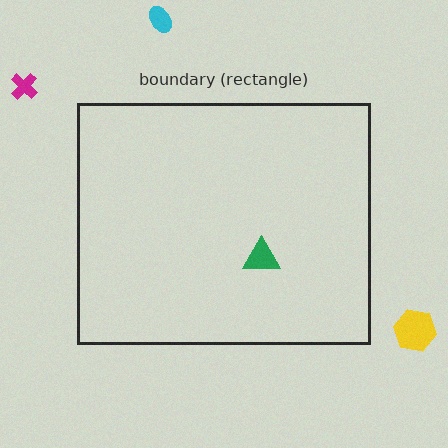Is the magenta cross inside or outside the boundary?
Outside.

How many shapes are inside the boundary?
1 inside, 3 outside.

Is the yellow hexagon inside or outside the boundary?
Outside.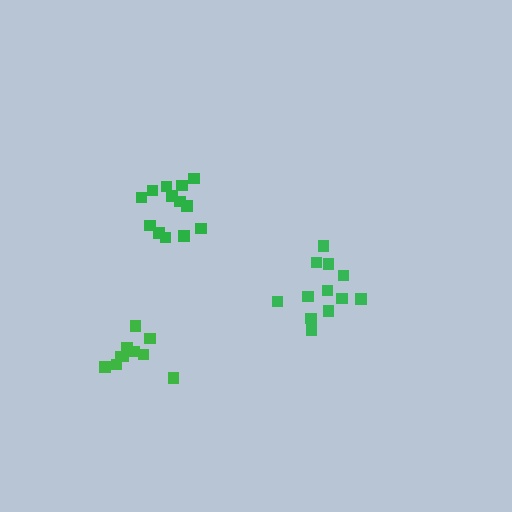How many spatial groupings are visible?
There are 3 spatial groupings.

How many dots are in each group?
Group 1: 13 dots, Group 2: 10 dots, Group 3: 12 dots (35 total).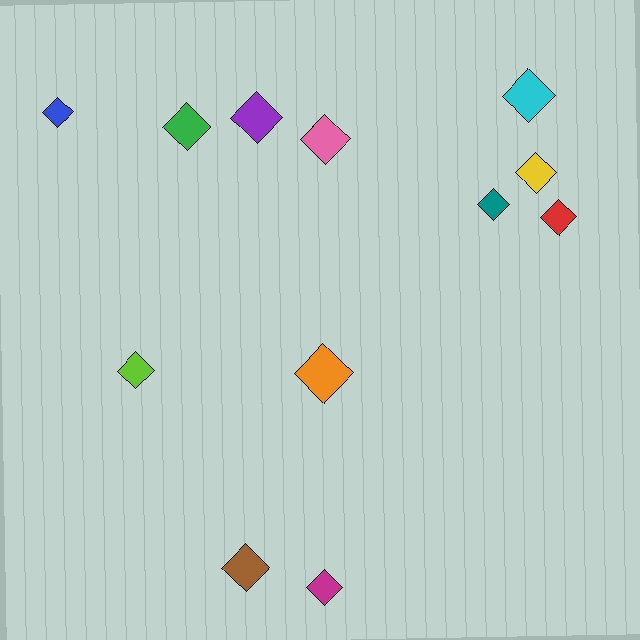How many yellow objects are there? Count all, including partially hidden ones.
There is 1 yellow object.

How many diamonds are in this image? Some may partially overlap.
There are 12 diamonds.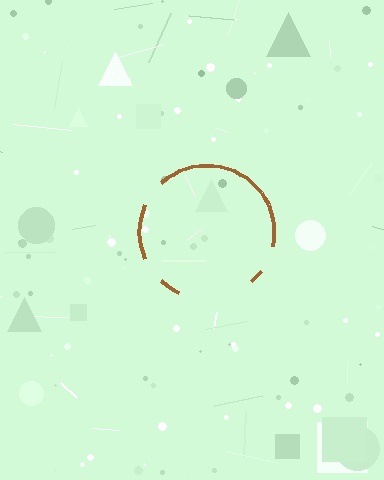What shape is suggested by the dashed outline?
The dashed outline suggests a circle.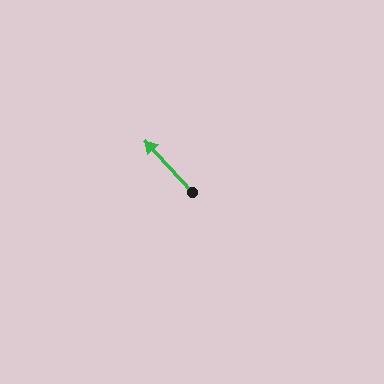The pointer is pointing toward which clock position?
Roughly 11 o'clock.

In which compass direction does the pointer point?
Northwest.